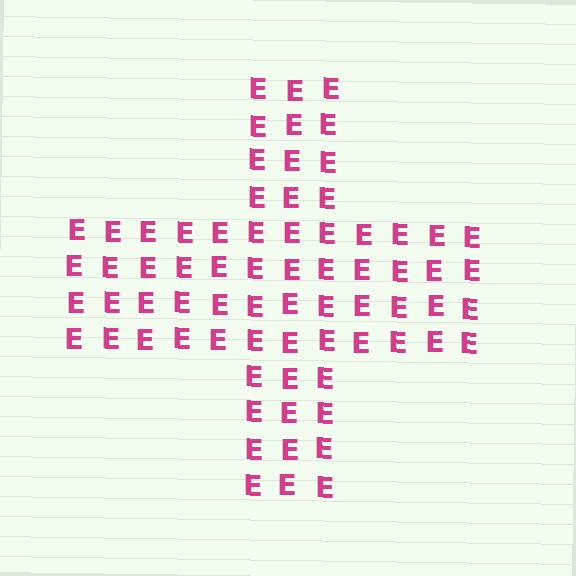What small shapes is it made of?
It is made of small letter E's.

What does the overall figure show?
The overall figure shows a cross.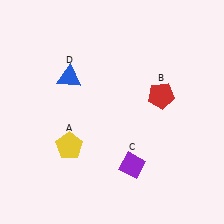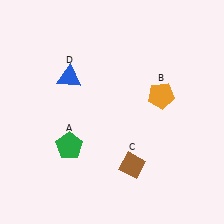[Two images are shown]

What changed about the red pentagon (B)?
In Image 1, B is red. In Image 2, it changed to orange.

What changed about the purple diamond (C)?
In Image 1, C is purple. In Image 2, it changed to brown.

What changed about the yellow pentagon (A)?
In Image 1, A is yellow. In Image 2, it changed to green.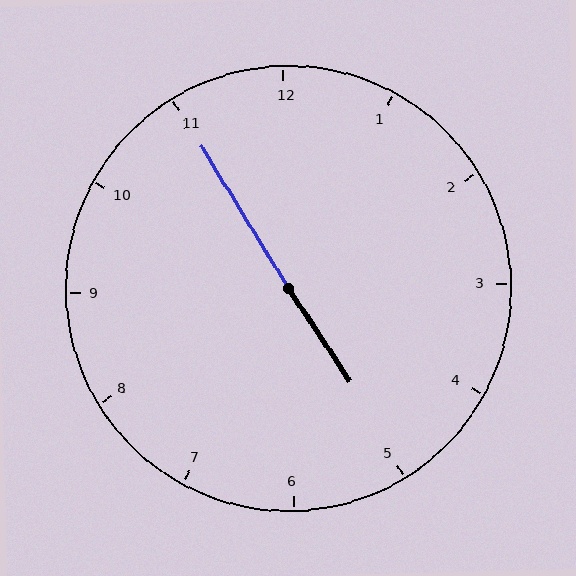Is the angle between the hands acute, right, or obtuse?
It is obtuse.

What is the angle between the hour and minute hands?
Approximately 178 degrees.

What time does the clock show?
4:55.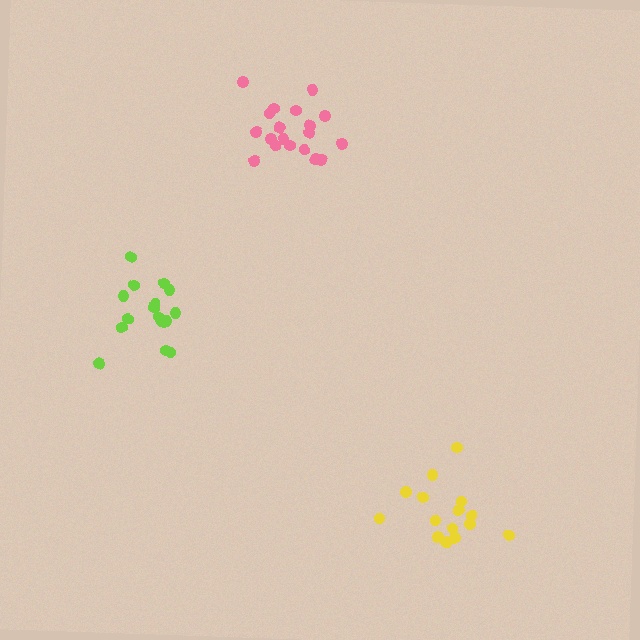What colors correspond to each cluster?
The clusters are colored: lime, pink, yellow.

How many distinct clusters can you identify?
There are 3 distinct clusters.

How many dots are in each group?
Group 1: 17 dots, Group 2: 19 dots, Group 3: 15 dots (51 total).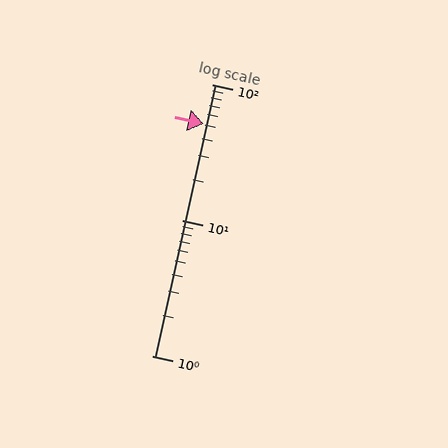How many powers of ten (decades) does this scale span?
The scale spans 2 decades, from 1 to 100.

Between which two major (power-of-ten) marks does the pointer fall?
The pointer is between 10 and 100.